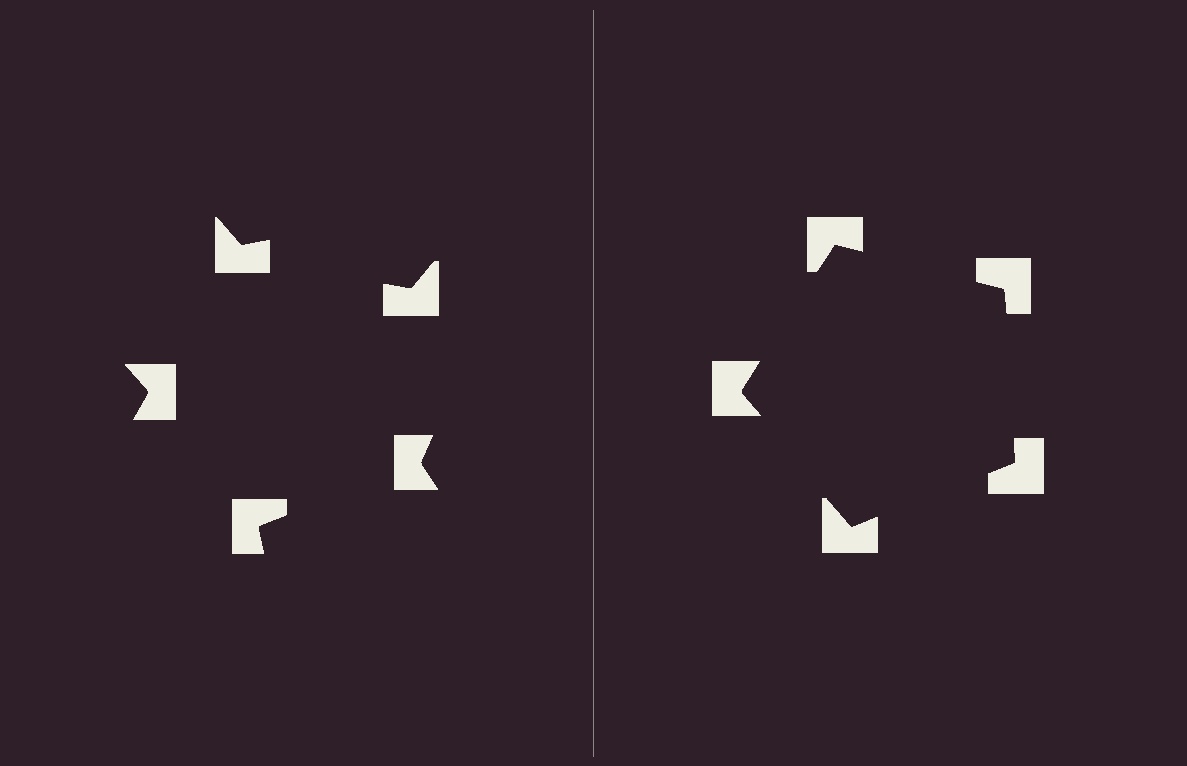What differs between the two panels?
The notched squares are positioned identically on both sides; only the wedge orientations differ. On the right they align to a pentagon; on the left they are misaligned.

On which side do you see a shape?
An illusory pentagon appears on the right side. On the left side the wedge cuts are rotated, so no coherent shape forms.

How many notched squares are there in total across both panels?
10 — 5 on each side.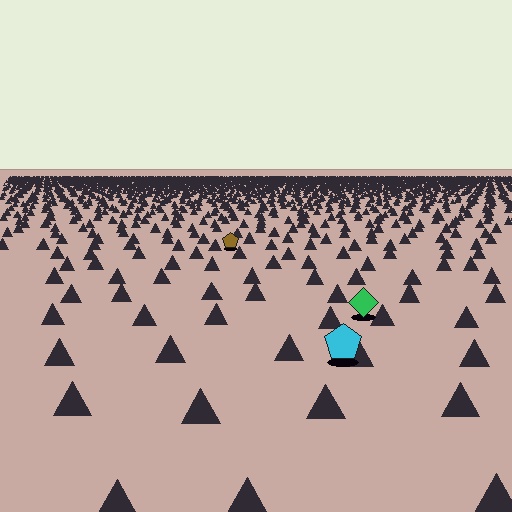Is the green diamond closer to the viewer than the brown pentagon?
Yes. The green diamond is closer — you can tell from the texture gradient: the ground texture is coarser near it.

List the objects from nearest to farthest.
From nearest to farthest: the cyan pentagon, the green diamond, the brown pentagon.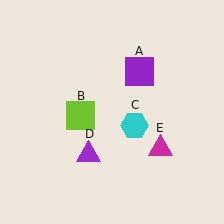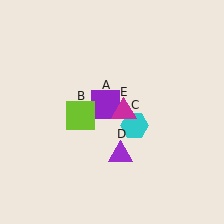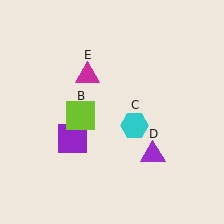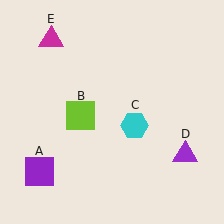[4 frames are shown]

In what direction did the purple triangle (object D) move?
The purple triangle (object D) moved right.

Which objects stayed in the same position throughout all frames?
Lime square (object B) and cyan hexagon (object C) remained stationary.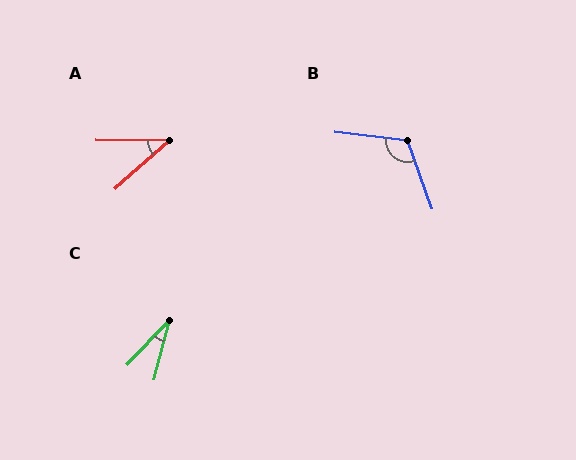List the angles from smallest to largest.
C (29°), A (42°), B (116°).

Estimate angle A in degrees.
Approximately 42 degrees.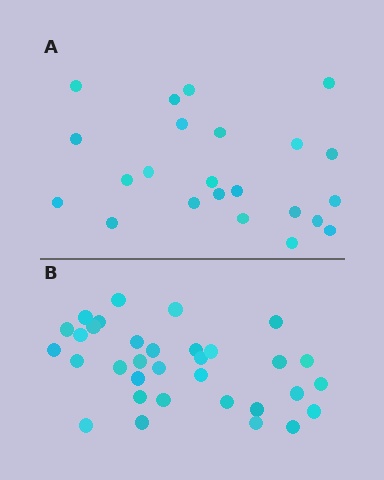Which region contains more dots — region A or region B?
Region B (the bottom region) has more dots.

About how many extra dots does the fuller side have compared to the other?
Region B has roughly 10 or so more dots than region A.